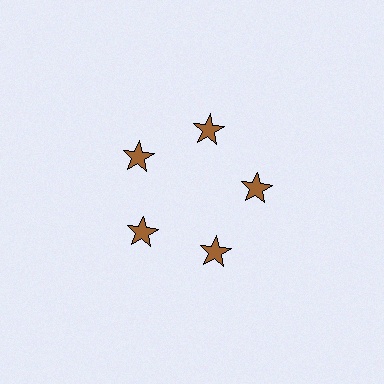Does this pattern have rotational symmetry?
Yes, this pattern has 5-fold rotational symmetry. It looks the same after rotating 72 degrees around the center.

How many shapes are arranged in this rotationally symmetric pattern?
There are 5 shapes, arranged in 5 groups of 1.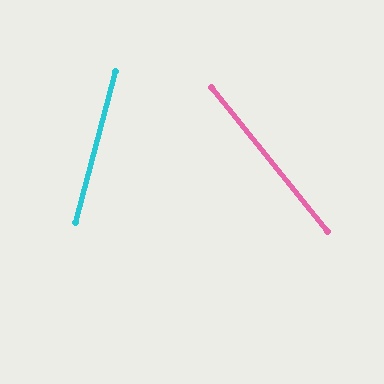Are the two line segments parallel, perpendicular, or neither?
Neither parallel nor perpendicular — they differ by about 54°.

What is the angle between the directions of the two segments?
Approximately 54 degrees.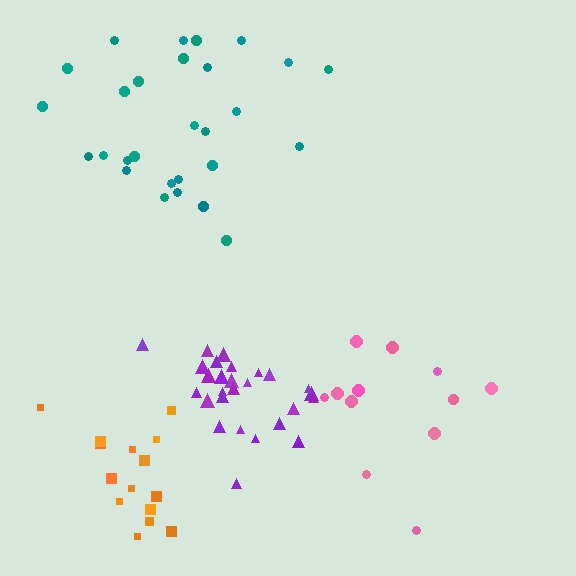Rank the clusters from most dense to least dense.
purple, orange, teal, pink.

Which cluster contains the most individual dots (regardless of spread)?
Teal (28).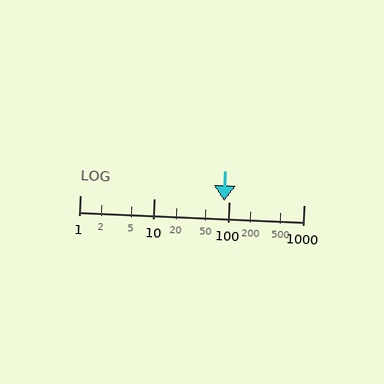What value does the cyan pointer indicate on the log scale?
The pointer indicates approximately 86.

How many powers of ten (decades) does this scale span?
The scale spans 3 decades, from 1 to 1000.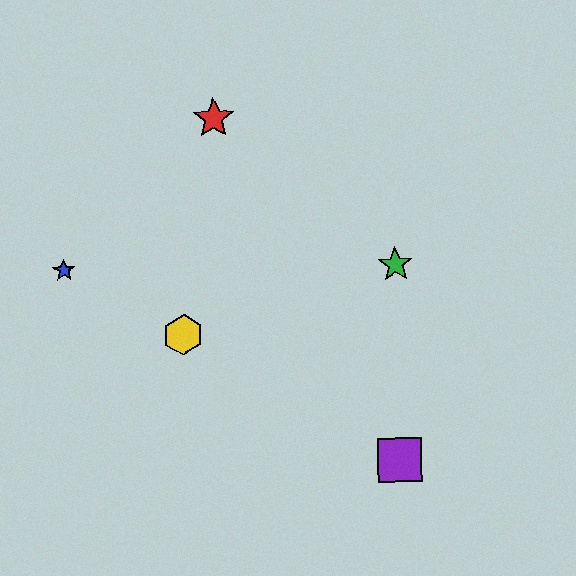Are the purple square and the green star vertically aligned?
Yes, both are at x≈400.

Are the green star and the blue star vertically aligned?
No, the green star is at x≈395 and the blue star is at x≈64.